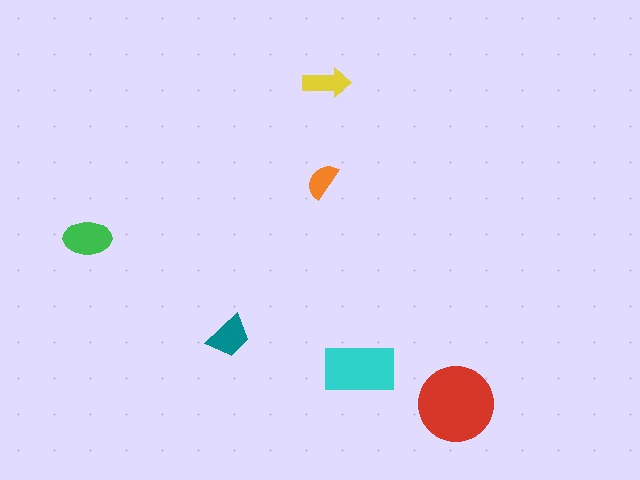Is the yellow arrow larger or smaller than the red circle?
Smaller.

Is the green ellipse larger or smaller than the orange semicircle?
Larger.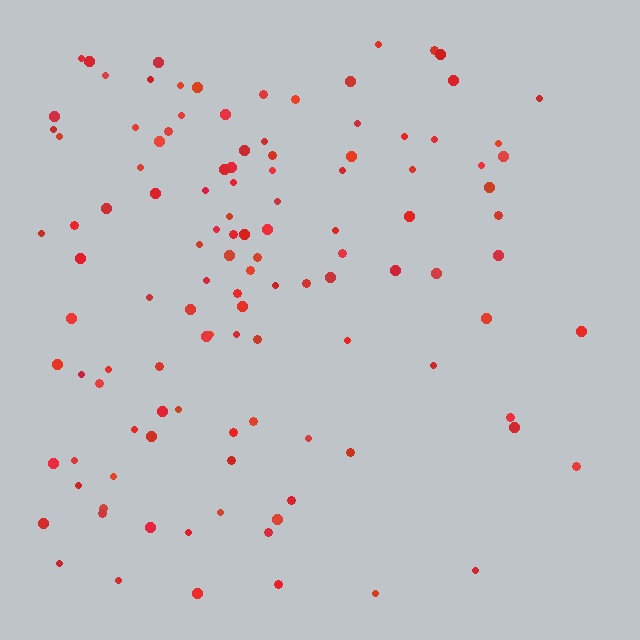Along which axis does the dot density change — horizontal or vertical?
Horizontal.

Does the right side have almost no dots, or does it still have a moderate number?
Still a moderate number, just noticeably fewer than the left.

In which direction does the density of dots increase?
From right to left, with the left side densest.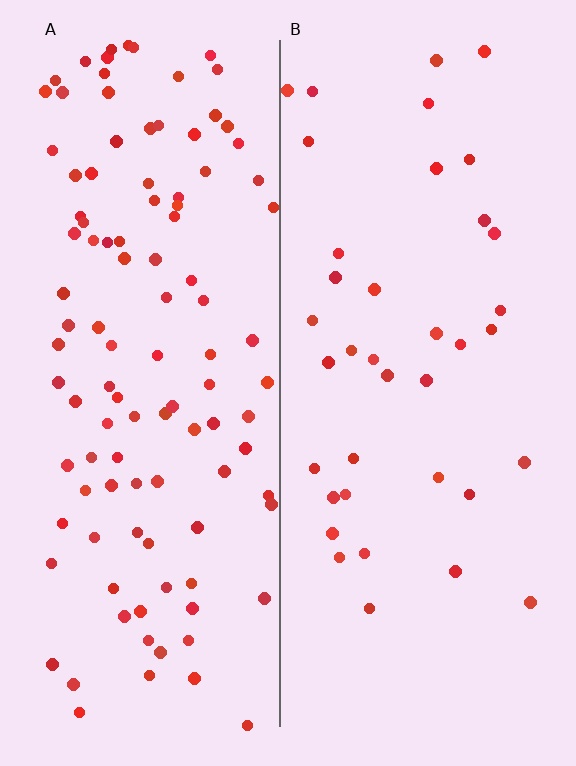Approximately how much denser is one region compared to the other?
Approximately 2.9× — region A over region B.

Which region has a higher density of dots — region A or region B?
A (the left).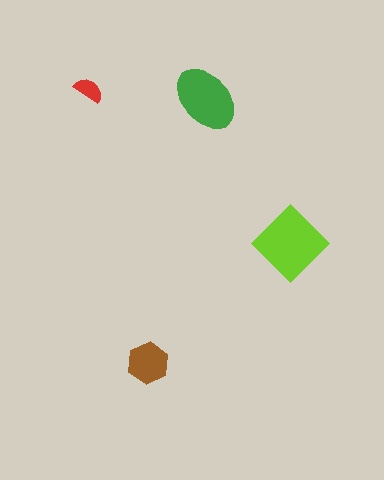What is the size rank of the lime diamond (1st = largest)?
1st.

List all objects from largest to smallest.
The lime diamond, the green ellipse, the brown hexagon, the red semicircle.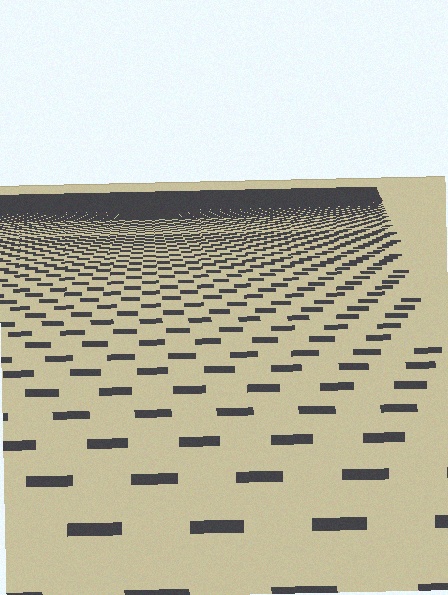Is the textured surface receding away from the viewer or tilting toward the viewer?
The surface is receding away from the viewer. Texture elements get smaller and denser toward the top.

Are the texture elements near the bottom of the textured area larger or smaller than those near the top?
Larger. Near the bottom, elements are closer to the viewer and appear at a bigger on-screen size.